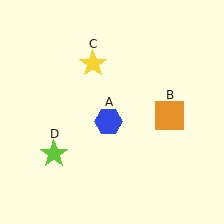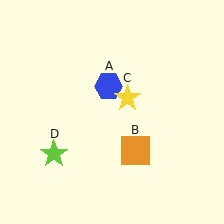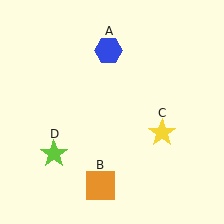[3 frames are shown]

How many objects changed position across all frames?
3 objects changed position: blue hexagon (object A), orange square (object B), yellow star (object C).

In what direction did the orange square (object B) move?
The orange square (object B) moved down and to the left.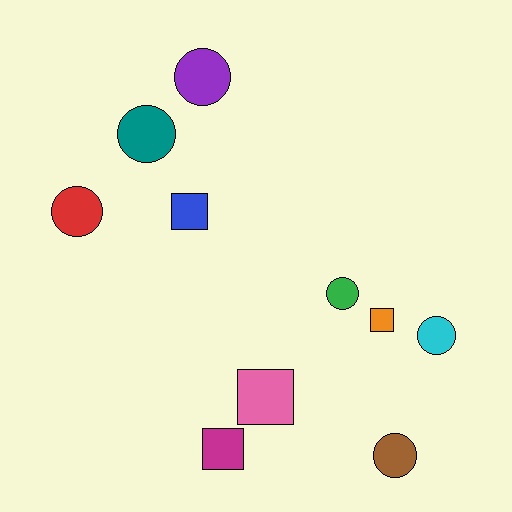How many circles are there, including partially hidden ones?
There are 6 circles.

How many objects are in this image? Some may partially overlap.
There are 10 objects.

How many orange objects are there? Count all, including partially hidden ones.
There is 1 orange object.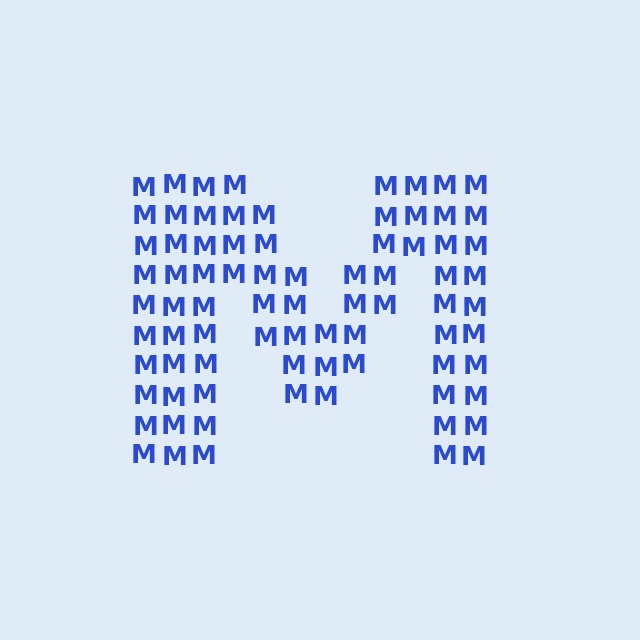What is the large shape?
The large shape is the letter M.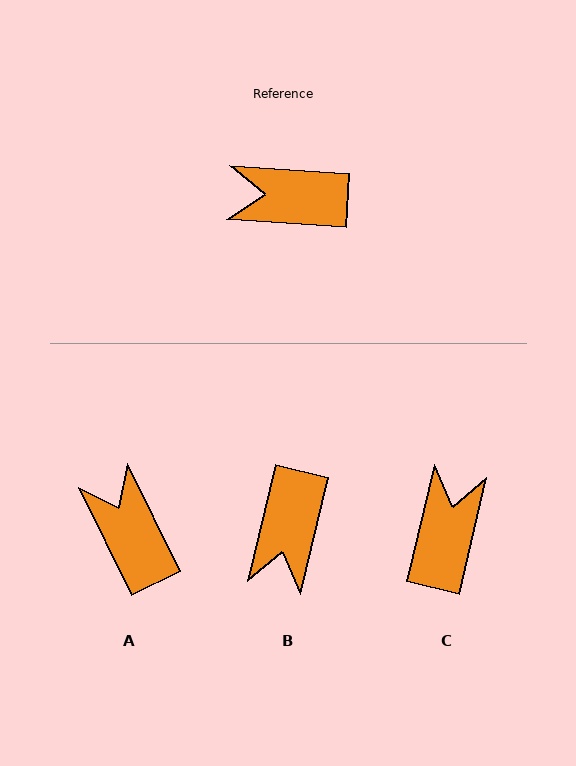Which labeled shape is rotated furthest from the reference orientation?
C, about 100 degrees away.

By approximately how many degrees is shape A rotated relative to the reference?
Approximately 60 degrees clockwise.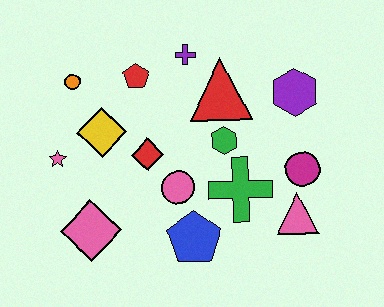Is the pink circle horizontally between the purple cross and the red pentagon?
Yes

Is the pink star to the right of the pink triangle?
No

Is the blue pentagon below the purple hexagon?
Yes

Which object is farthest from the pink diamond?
The purple hexagon is farthest from the pink diamond.